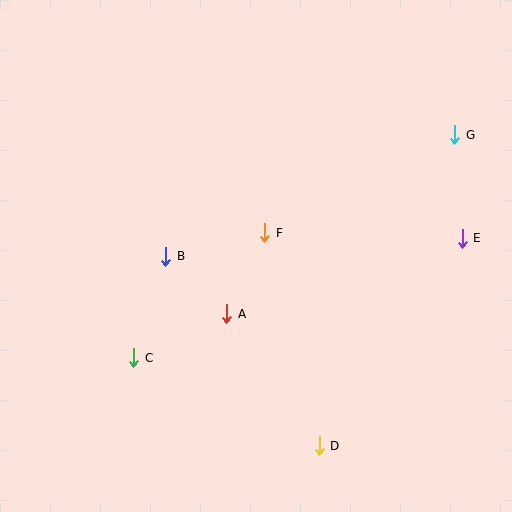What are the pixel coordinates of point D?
Point D is at (319, 446).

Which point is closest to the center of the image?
Point F at (265, 233) is closest to the center.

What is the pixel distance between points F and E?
The distance between F and E is 198 pixels.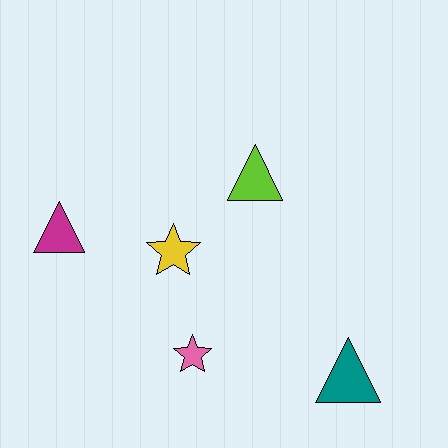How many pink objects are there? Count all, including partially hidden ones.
There is 1 pink object.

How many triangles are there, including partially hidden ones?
There are 3 triangles.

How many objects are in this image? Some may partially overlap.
There are 5 objects.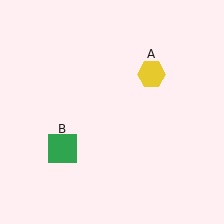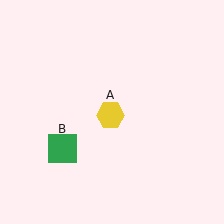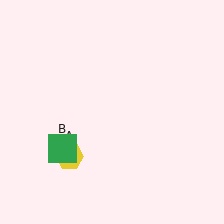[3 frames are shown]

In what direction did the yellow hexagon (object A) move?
The yellow hexagon (object A) moved down and to the left.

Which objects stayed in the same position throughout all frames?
Green square (object B) remained stationary.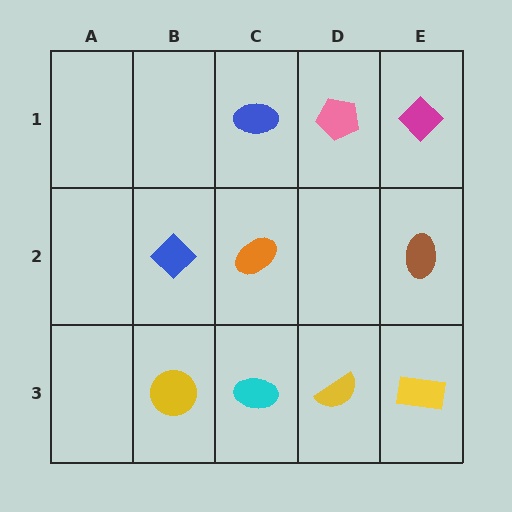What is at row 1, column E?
A magenta diamond.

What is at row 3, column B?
A yellow circle.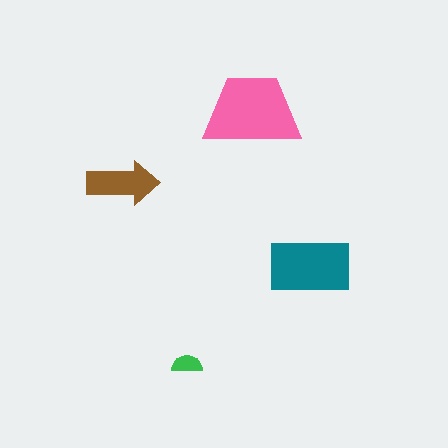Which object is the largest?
The pink trapezoid.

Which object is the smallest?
The green semicircle.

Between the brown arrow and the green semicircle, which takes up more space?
The brown arrow.